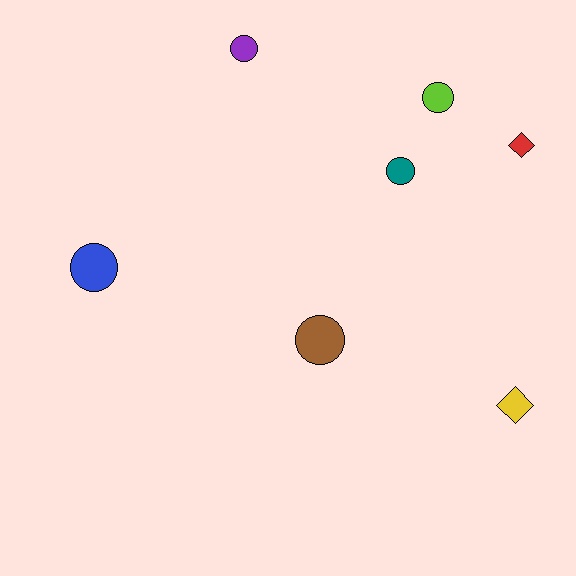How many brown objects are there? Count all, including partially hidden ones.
There is 1 brown object.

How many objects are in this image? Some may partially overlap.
There are 7 objects.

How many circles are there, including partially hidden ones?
There are 5 circles.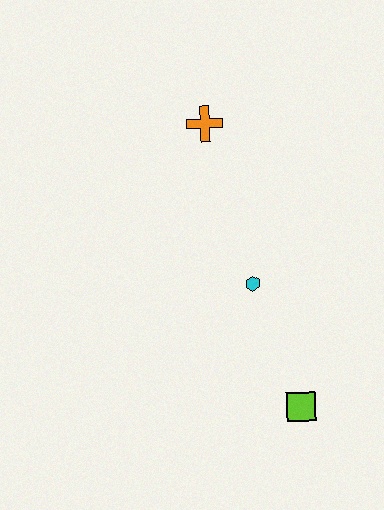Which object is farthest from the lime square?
The orange cross is farthest from the lime square.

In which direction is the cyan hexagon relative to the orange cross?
The cyan hexagon is below the orange cross.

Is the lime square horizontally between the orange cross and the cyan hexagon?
No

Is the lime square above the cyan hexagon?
No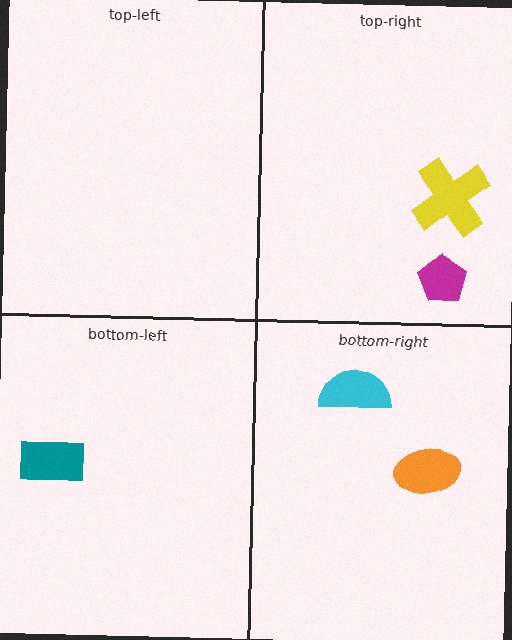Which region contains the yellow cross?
The top-right region.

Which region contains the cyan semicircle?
The bottom-right region.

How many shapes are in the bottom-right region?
2.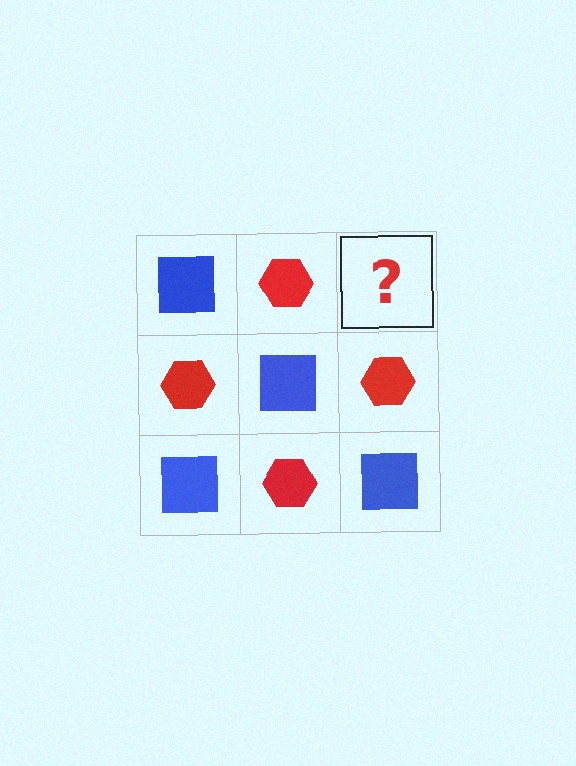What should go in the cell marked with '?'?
The missing cell should contain a blue square.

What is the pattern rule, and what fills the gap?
The rule is that it alternates blue square and red hexagon in a checkerboard pattern. The gap should be filled with a blue square.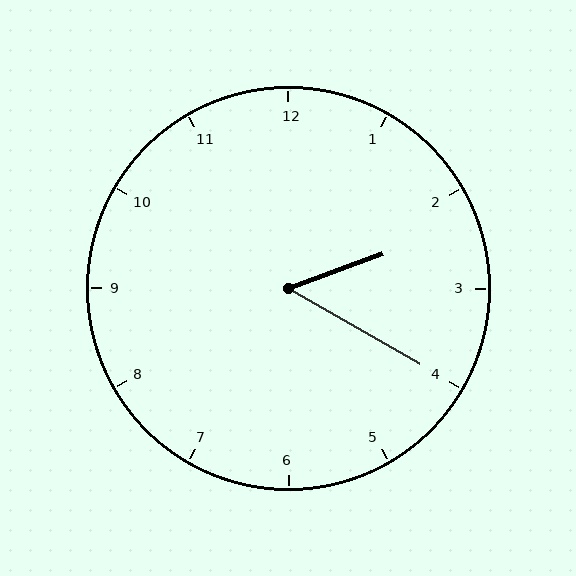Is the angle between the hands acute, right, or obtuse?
It is acute.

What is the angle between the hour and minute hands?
Approximately 50 degrees.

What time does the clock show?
2:20.